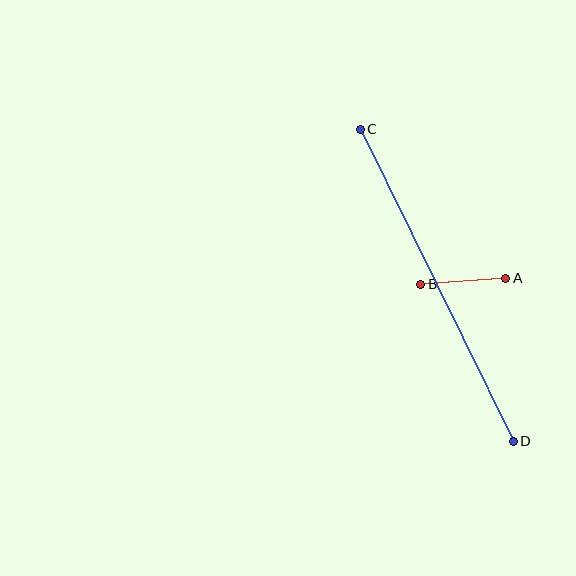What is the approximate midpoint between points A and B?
The midpoint is at approximately (463, 281) pixels.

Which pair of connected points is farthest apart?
Points C and D are farthest apart.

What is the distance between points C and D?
The distance is approximately 347 pixels.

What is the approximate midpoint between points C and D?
The midpoint is at approximately (437, 286) pixels.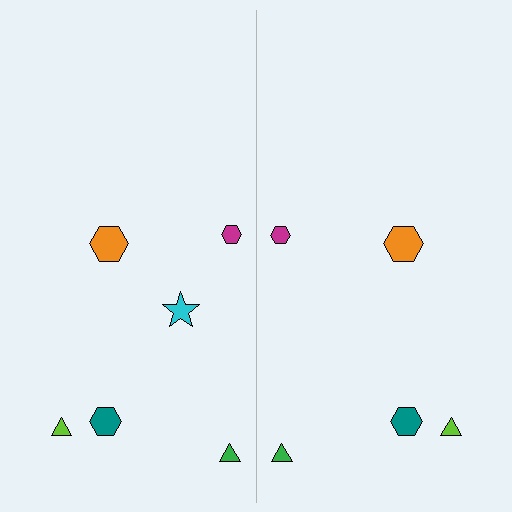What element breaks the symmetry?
A cyan star is missing from the right side.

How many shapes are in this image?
There are 11 shapes in this image.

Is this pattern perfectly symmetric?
No, the pattern is not perfectly symmetric. A cyan star is missing from the right side.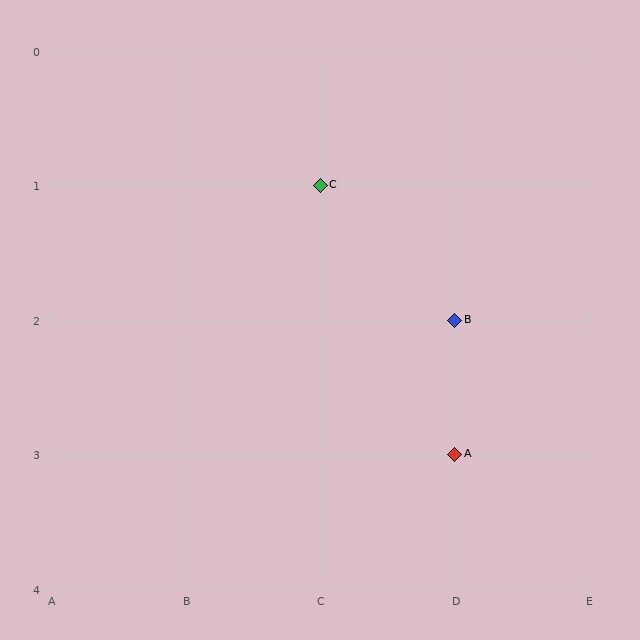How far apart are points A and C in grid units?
Points A and C are 1 column and 2 rows apart (about 2.2 grid units diagonally).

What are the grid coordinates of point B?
Point B is at grid coordinates (D, 2).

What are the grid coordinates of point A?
Point A is at grid coordinates (D, 3).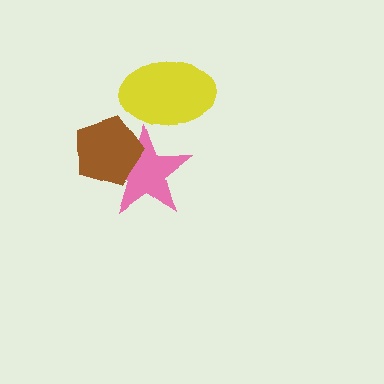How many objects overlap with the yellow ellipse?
1 object overlaps with the yellow ellipse.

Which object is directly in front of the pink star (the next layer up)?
The brown pentagon is directly in front of the pink star.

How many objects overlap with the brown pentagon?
1 object overlaps with the brown pentagon.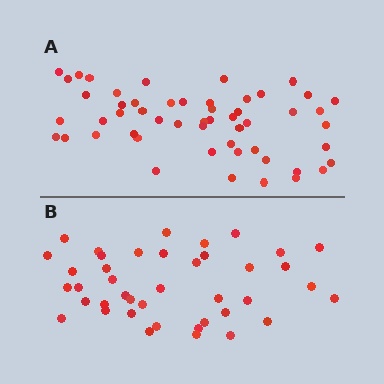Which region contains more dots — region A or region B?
Region A (the top region) has more dots.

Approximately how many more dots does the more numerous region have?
Region A has roughly 12 or so more dots than region B.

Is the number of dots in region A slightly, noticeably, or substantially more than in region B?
Region A has noticeably more, but not dramatically so. The ratio is roughly 1.3 to 1.